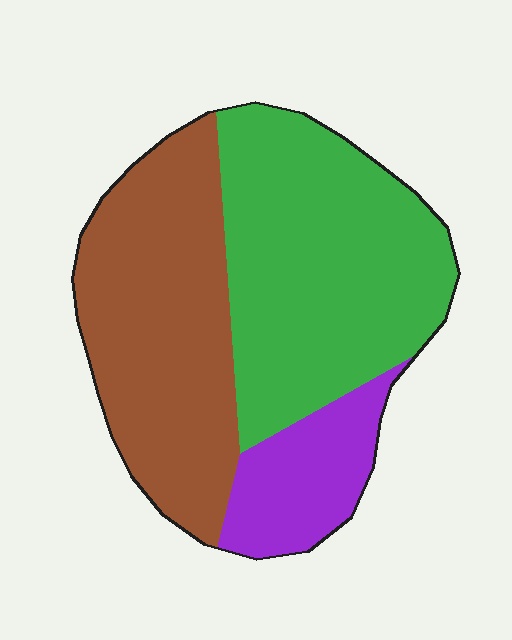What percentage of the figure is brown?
Brown covers around 40% of the figure.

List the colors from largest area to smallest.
From largest to smallest: green, brown, purple.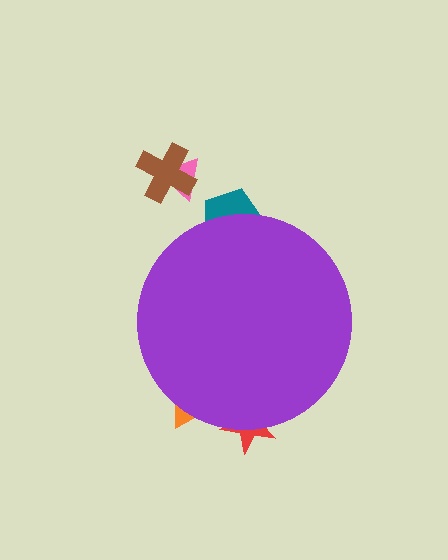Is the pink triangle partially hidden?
No, the pink triangle is fully visible.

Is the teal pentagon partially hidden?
Yes, the teal pentagon is partially hidden behind the purple circle.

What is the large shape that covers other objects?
A purple circle.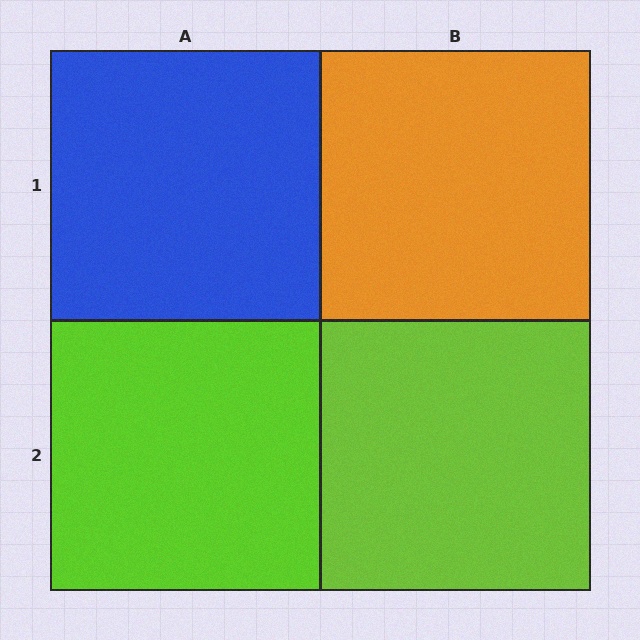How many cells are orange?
1 cell is orange.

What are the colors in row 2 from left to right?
Lime, lime.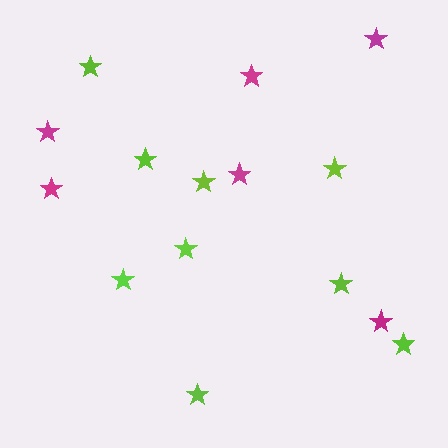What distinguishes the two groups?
There are 2 groups: one group of lime stars (9) and one group of magenta stars (6).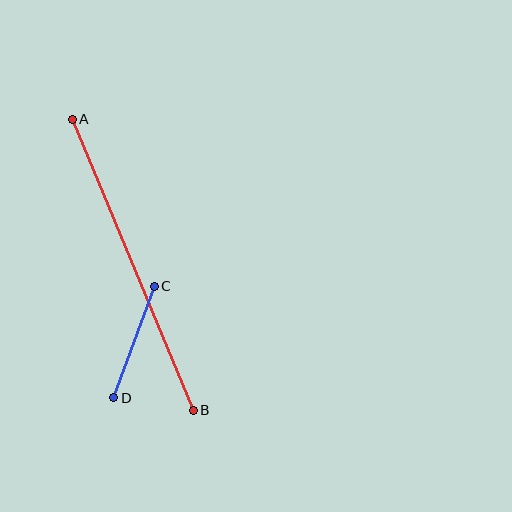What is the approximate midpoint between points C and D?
The midpoint is at approximately (134, 342) pixels.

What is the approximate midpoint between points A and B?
The midpoint is at approximately (133, 265) pixels.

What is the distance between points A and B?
The distance is approximately 315 pixels.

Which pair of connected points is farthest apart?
Points A and B are farthest apart.